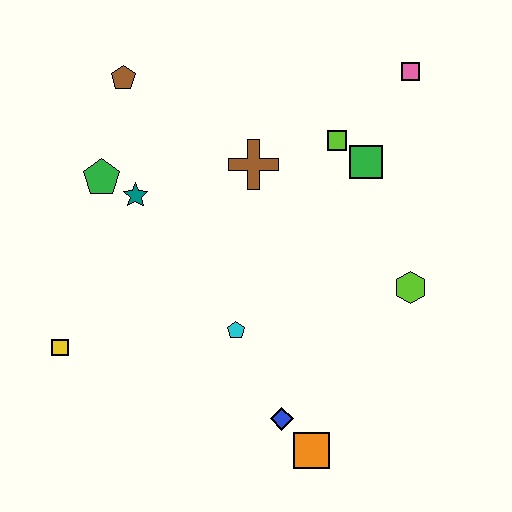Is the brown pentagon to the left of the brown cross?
Yes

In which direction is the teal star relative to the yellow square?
The teal star is above the yellow square.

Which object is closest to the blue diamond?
The orange square is closest to the blue diamond.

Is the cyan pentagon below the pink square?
Yes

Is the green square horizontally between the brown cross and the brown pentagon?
No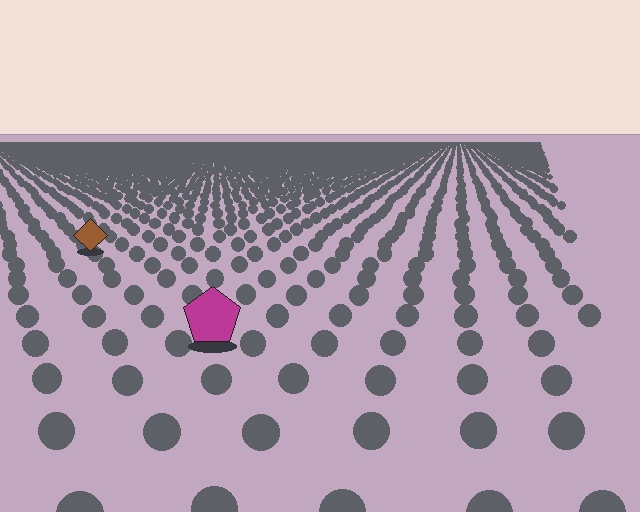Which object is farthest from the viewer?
The brown diamond is farthest from the viewer. It appears smaller and the ground texture around it is denser.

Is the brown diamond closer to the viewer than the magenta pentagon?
No. The magenta pentagon is closer — you can tell from the texture gradient: the ground texture is coarser near it.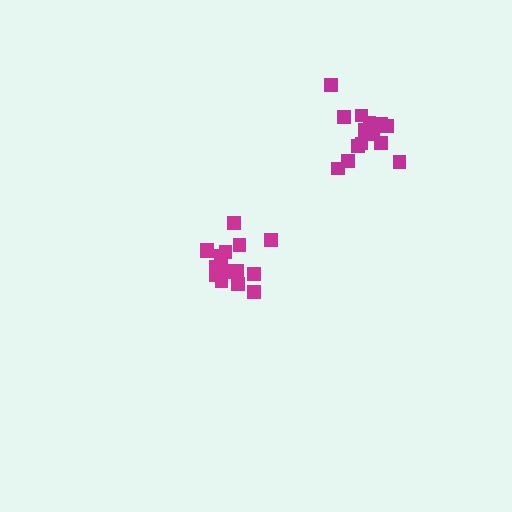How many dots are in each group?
Group 1: 17 dots, Group 2: 16 dots (33 total).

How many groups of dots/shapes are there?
There are 2 groups.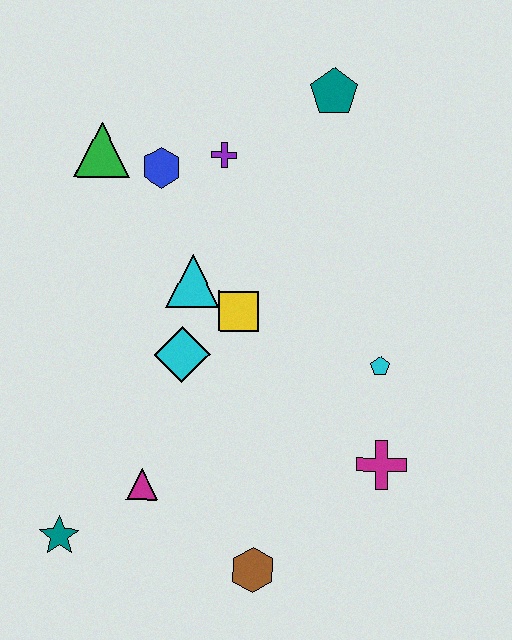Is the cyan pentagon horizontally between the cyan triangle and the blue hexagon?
No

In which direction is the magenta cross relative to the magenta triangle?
The magenta cross is to the right of the magenta triangle.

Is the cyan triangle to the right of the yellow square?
No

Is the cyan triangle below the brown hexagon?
No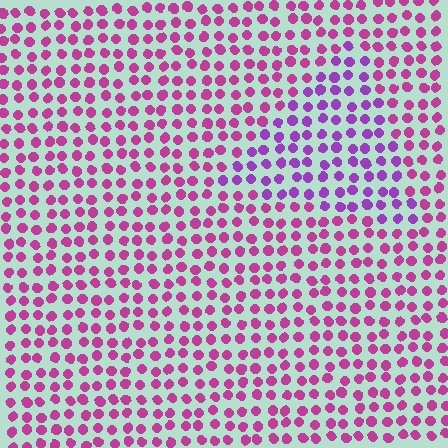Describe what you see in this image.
The image is filled with small magenta elements in a uniform arrangement. A triangle-shaped region is visible where the elements are tinted to a slightly different hue, forming a subtle color boundary.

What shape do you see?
I see a triangle.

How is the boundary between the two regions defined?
The boundary is defined purely by a slight shift in hue (about 35 degrees). Spacing, size, and orientation are identical on both sides.